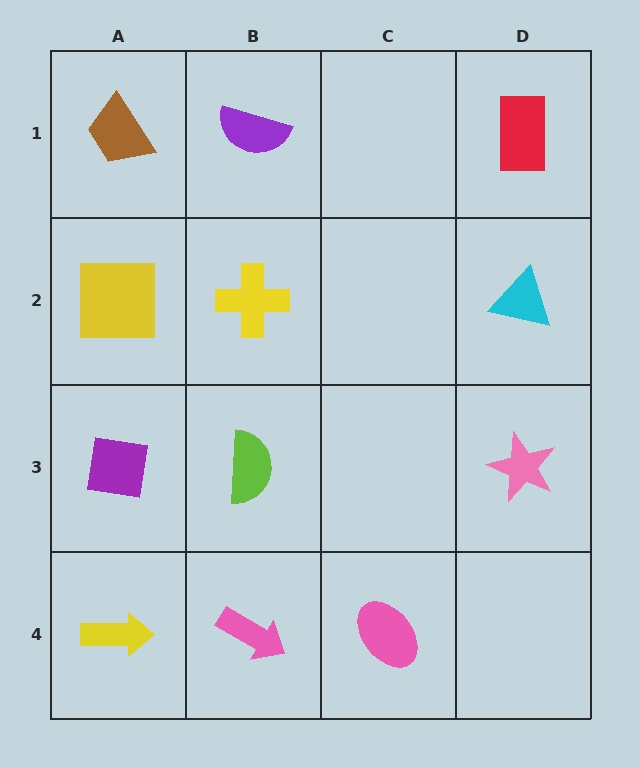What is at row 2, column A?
A yellow square.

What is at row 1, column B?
A purple semicircle.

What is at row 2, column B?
A yellow cross.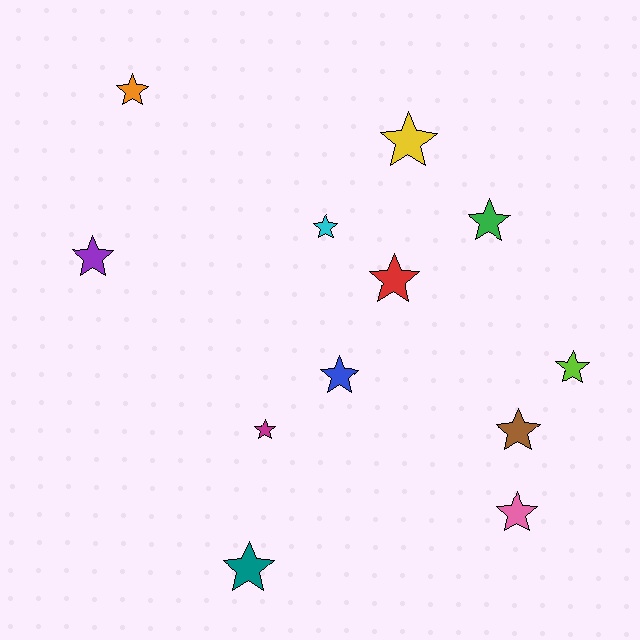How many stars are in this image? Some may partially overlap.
There are 12 stars.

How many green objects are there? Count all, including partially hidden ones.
There is 1 green object.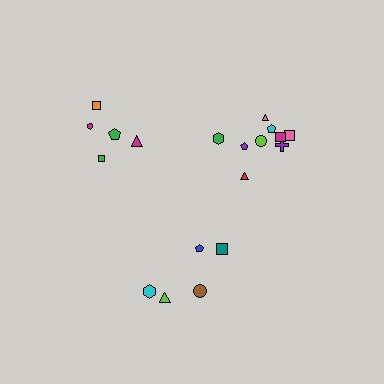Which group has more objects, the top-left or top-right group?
The top-right group.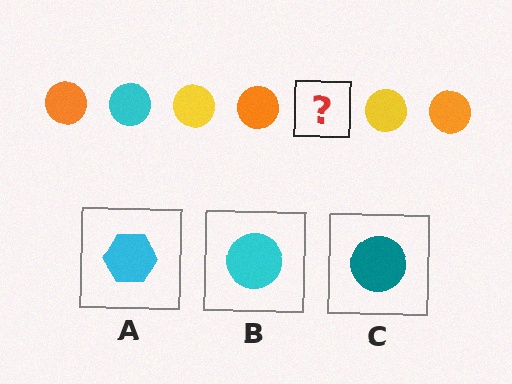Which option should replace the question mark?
Option B.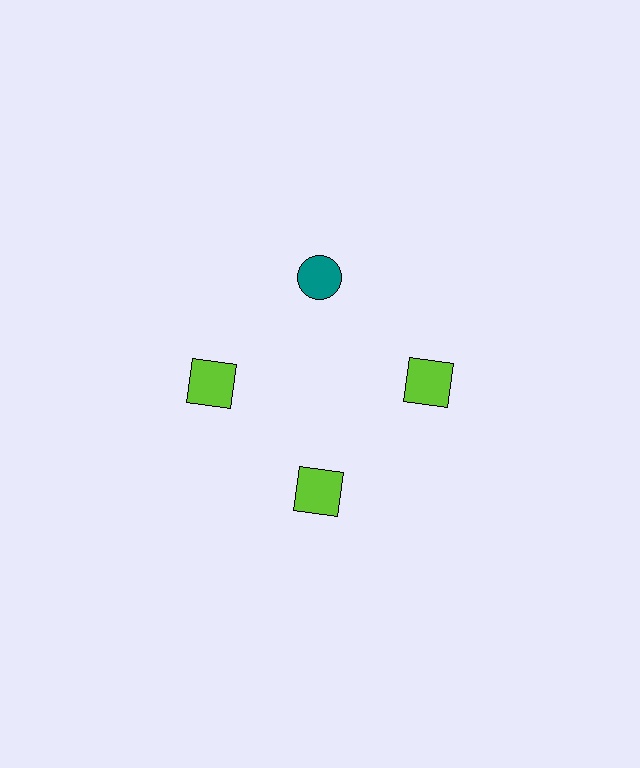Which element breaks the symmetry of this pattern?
The teal circle at roughly the 12 o'clock position breaks the symmetry. All other shapes are lime squares.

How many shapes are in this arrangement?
There are 4 shapes arranged in a ring pattern.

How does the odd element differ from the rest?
It differs in both color (teal instead of lime) and shape (circle instead of square).